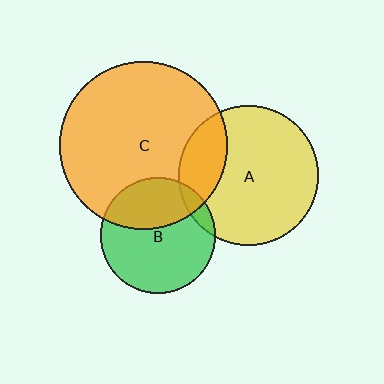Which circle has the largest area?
Circle C (orange).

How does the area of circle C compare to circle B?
Approximately 2.1 times.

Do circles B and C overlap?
Yes.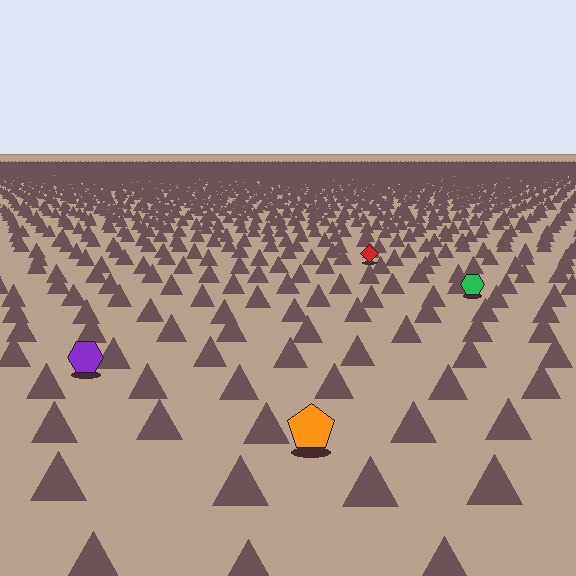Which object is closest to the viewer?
The orange pentagon is closest. The texture marks near it are larger and more spread out.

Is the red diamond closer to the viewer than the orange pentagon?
No. The orange pentagon is closer — you can tell from the texture gradient: the ground texture is coarser near it.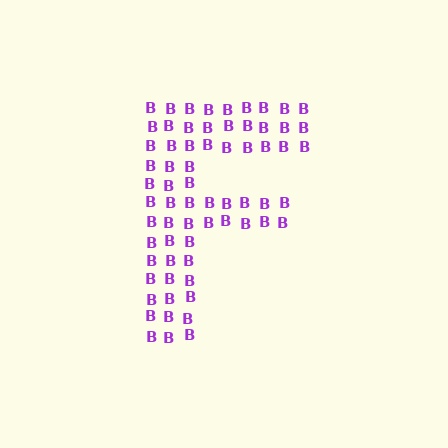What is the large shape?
The large shape is the letter F.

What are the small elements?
The small elements are letter B's.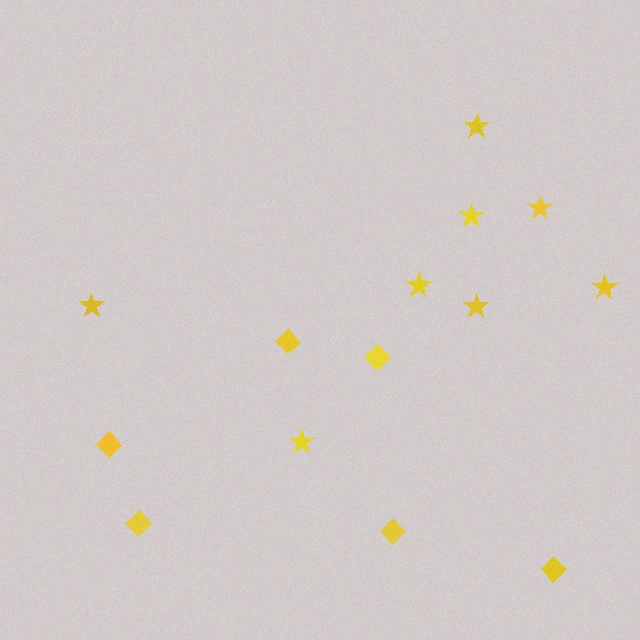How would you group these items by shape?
There are 2 groups: one group of diamonds (6) and one group of stars (8).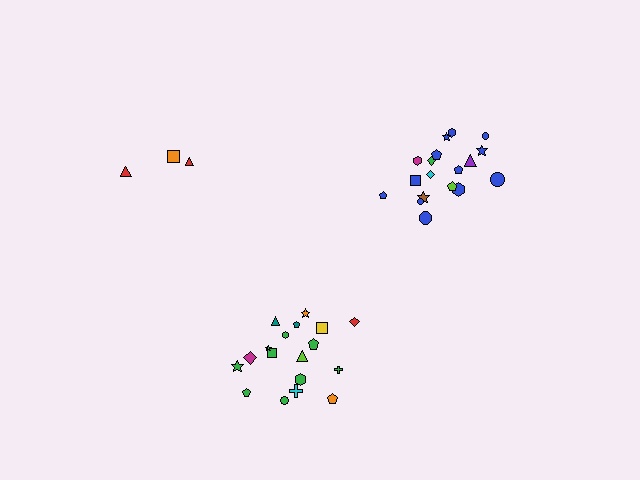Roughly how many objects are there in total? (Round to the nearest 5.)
Roughly 40 objects in total.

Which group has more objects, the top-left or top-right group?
The top-right group.